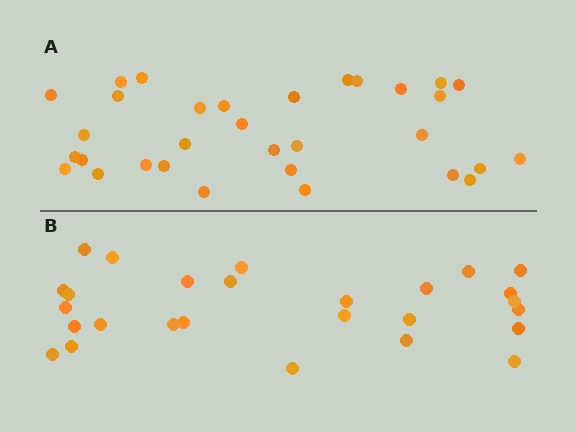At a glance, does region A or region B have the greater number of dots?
Region A (the top region) has more dots.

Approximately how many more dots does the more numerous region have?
Region A has about 5 more dots than region B.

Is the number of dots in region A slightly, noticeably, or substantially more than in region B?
Region A has only slightly more — the two regions are fairly close. The ratio is roughly 1.2 to 1.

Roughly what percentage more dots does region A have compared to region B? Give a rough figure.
About 20% more.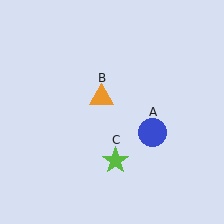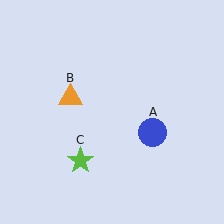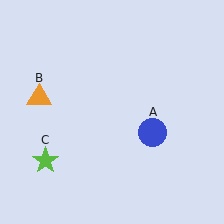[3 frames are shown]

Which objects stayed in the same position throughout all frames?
Blue circle (object A) remained stationary.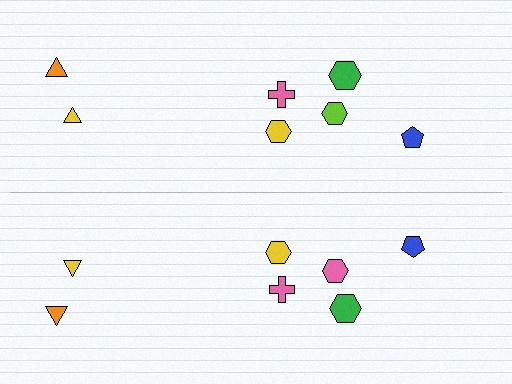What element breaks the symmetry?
The pink hexagon on the bottom side breaks the symmetry — its mirror counterpart is lime.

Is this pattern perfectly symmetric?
No, the pattern is not perfectly symmetric. The pink hexagon on the bottom side breaks the symmetry — its mirror counterpart is lime.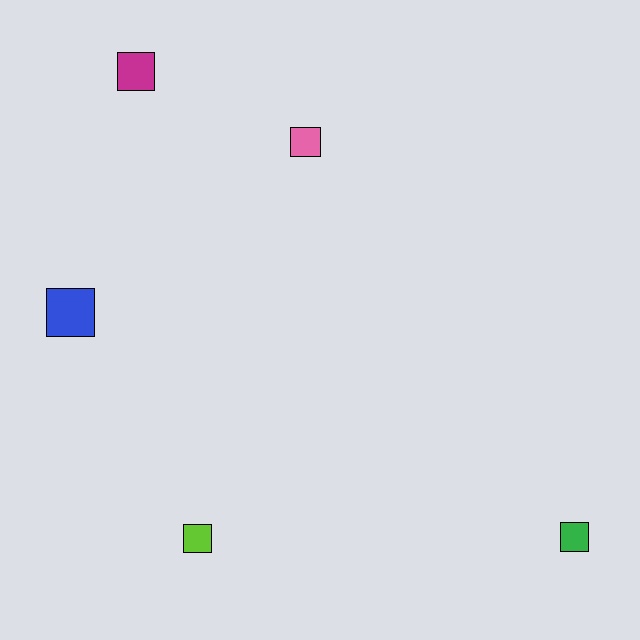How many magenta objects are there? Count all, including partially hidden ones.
There is 1 magenta object.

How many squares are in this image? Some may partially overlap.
There are 5 squares.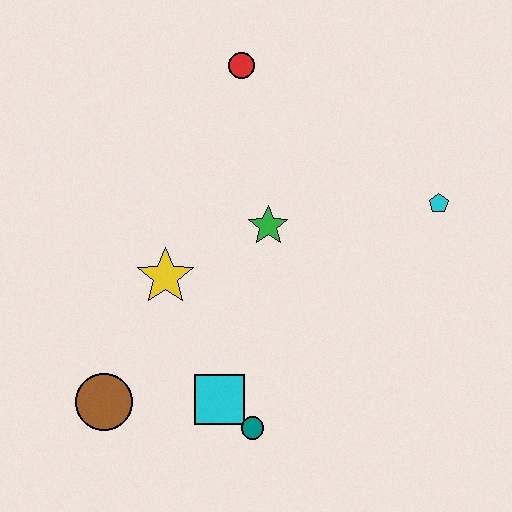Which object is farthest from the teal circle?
The red circle is farthest from the teal circle.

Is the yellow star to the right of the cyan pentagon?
No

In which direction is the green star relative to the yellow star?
The green star is to the right of the yellow star.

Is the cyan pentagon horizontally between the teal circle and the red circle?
No